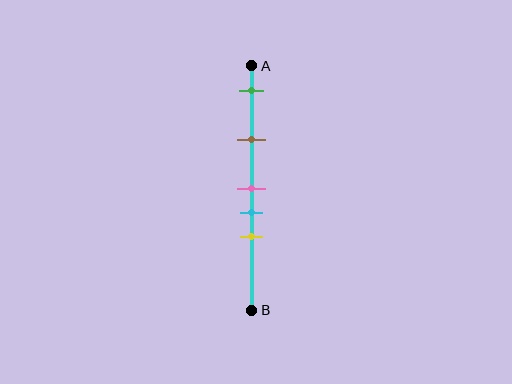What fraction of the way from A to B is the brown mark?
The brown mark is approximately 30% (0.3) of the way from A to B.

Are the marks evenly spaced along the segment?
No, the marks are not evenly spaced.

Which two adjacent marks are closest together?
The pink and cyan marks are the closest adjacent pair.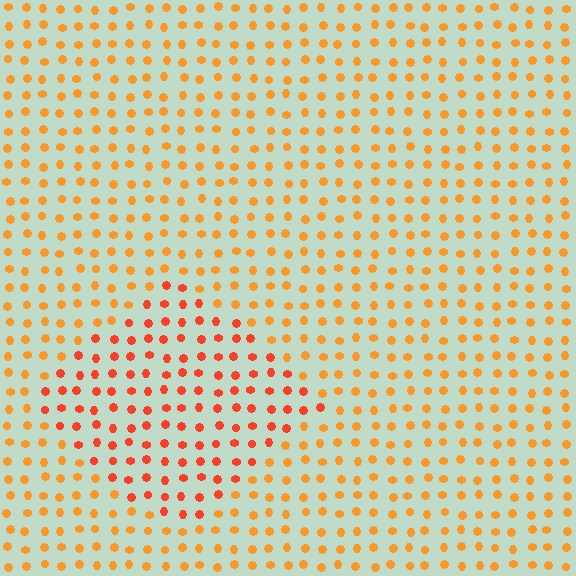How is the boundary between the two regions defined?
The boundary is defined purely by a slight shift in hue (about 26 degrees). Spacing, size, and orientation are identical on both sides.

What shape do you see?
I see a diamond.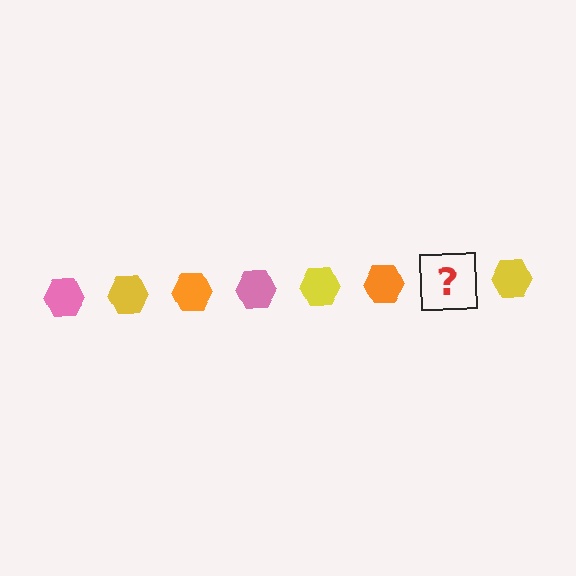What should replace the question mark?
The question mark should be replaced with a pink hexagon.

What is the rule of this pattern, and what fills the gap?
The rule is that the pattern cycles through pink, yellow, orange hexagons. The gap should be filled with a pink hexagon.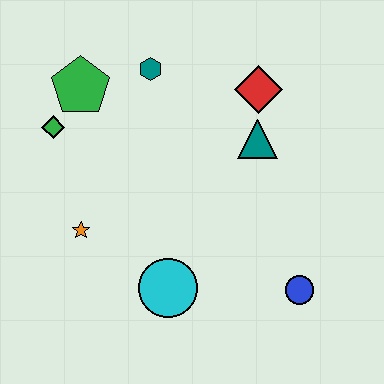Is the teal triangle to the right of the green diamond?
Yes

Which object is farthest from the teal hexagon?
The blue circle is farthest from the teal hexagon.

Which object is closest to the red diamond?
The teal triangle is closest to the red diamond.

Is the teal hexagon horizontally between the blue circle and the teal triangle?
No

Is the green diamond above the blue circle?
Yes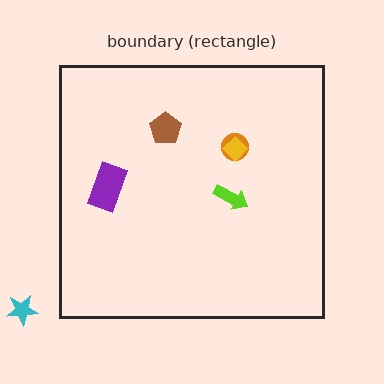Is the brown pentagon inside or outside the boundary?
Inside.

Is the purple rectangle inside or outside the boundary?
Inside.